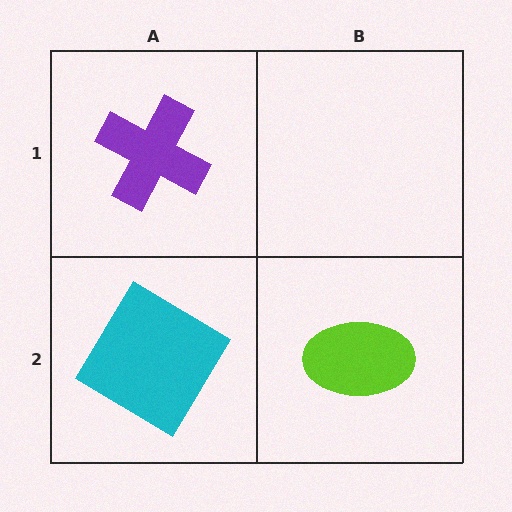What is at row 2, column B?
A lime ellipse.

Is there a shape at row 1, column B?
No, that cell is empty.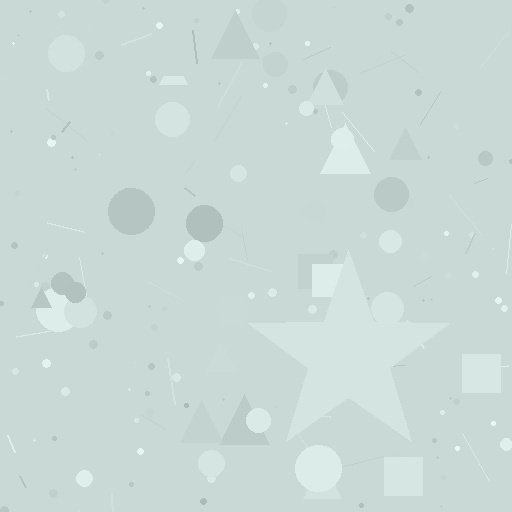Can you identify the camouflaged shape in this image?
The camouflaged shape is a star.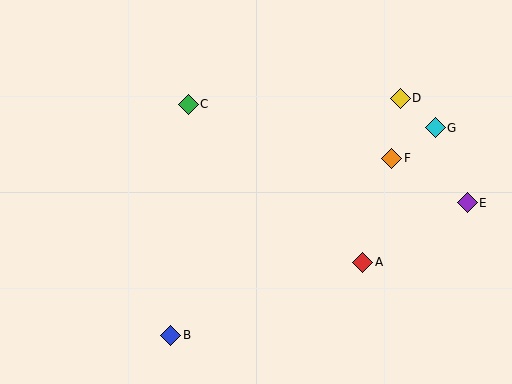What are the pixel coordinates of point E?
Point E is at (467, 203).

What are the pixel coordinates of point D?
Point D is at (400, 98).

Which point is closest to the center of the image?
Point C at (188, 104) is closest to the center.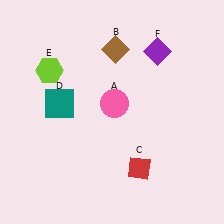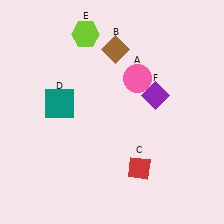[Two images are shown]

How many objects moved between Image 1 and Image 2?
3 objects moved between the two images.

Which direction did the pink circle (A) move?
The pink circle (A) moved up.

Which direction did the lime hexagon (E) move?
The lime hexagon (E) moved up.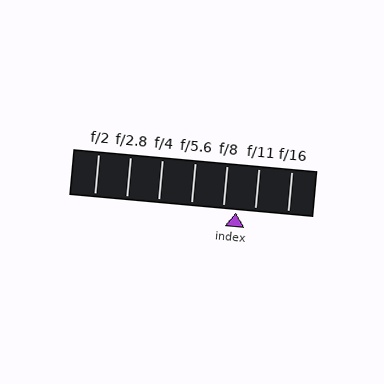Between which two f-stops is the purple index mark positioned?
The index mark is between f/8 and f/11.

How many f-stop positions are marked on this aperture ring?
There are 7 f-stop positions marked.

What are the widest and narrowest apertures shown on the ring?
The widest aperture shown is f/2 and the narrowest is f/16.